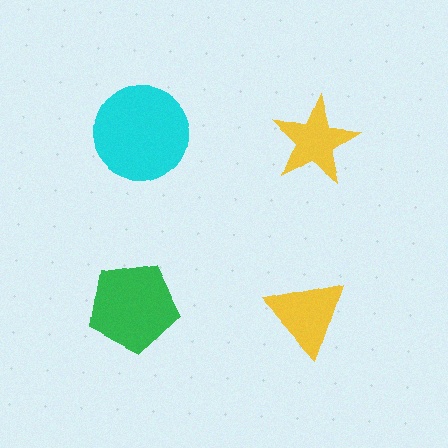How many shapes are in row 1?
2 shapes.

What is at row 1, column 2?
A yellow star.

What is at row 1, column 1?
A cyan circle.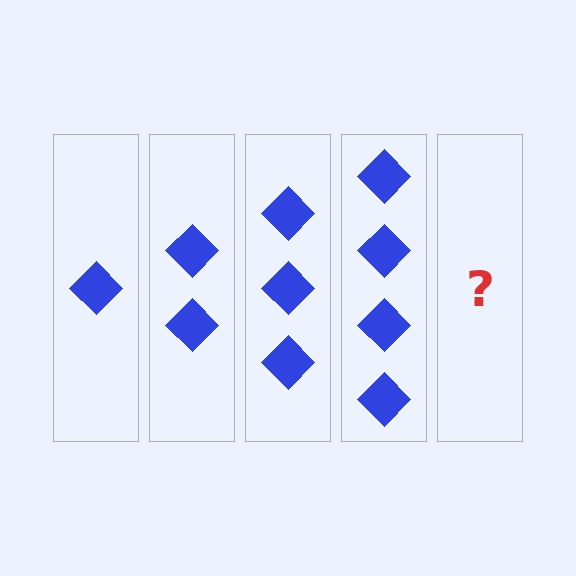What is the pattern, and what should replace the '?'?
The pattern is that each step adds one more diamond. The '?' should be 5 diamonds.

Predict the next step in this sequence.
The next step is 5 diamonds.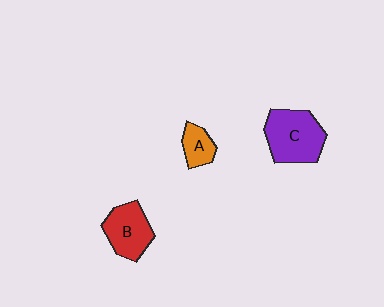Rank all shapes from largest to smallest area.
From largest to smallest: C (purple), B (red), A (orange).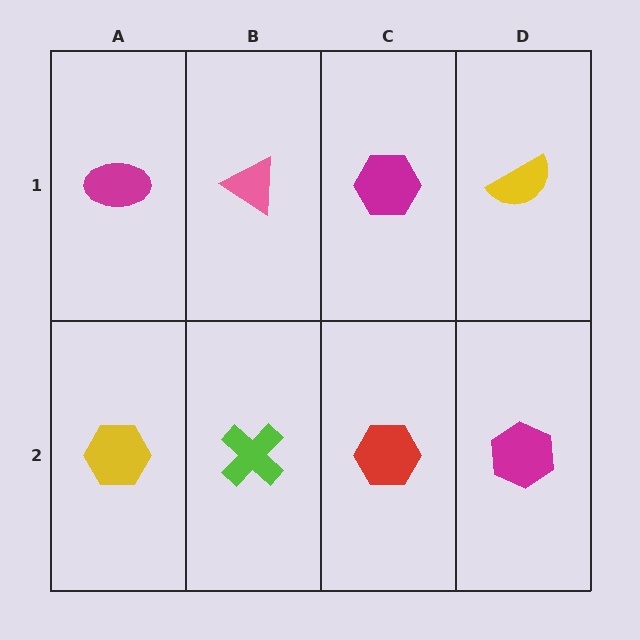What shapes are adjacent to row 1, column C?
A red hexagon (row 2, column C), a pink triangle (row 1, column B), a yellow semicircle (row 1, column D).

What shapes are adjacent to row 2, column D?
A yellow semicircle (row 1, column D), a red hexagon (row 2, column C).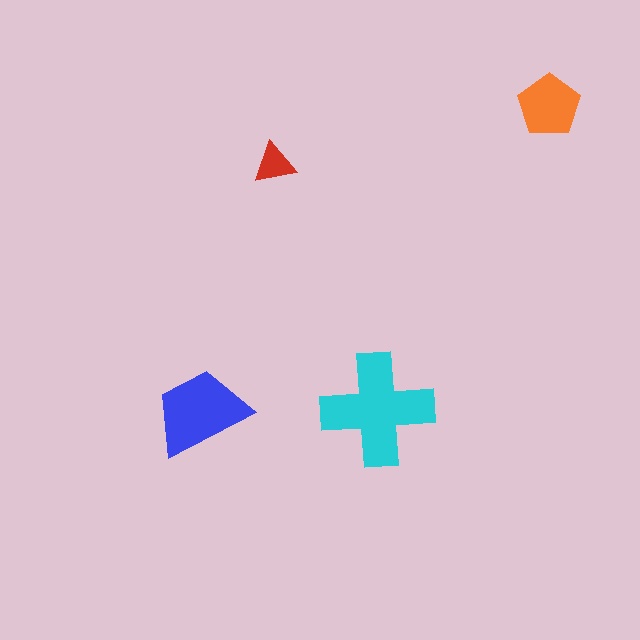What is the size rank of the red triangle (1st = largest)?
4th.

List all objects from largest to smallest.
The cyan cross, the blue trapezoid, the orange pentagon, the red triangle.